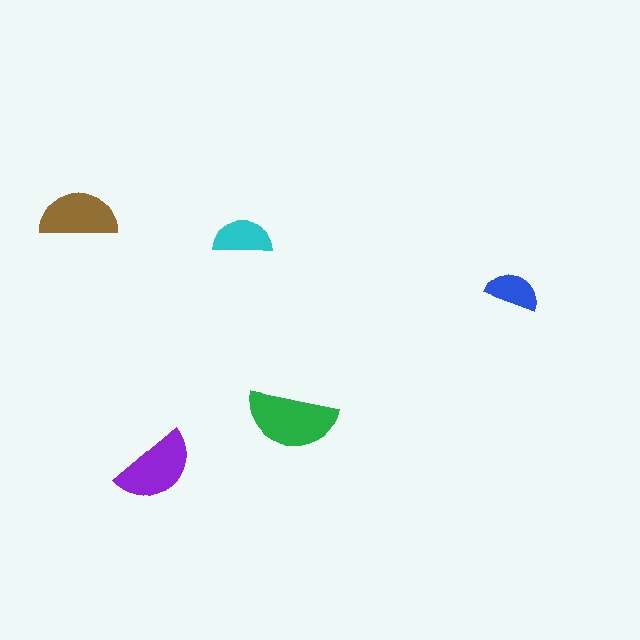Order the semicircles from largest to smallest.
the green one, the purple one, the brown one, the cyan one, the blue one.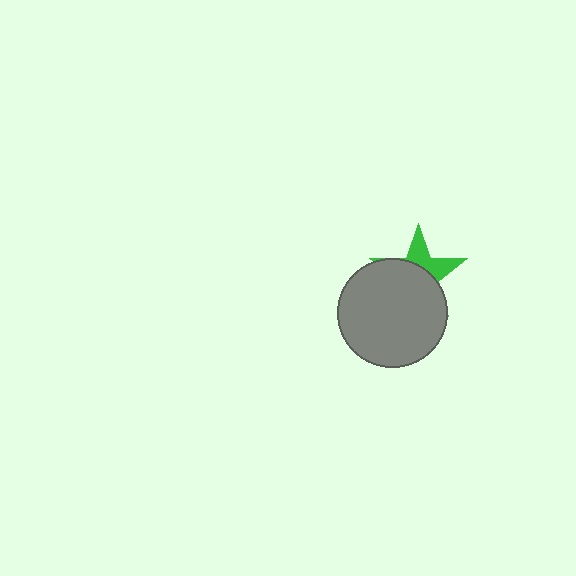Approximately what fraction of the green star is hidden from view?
Roughly 63% of the green star is hidden behind the gray circle.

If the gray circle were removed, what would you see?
You would see the complete green star.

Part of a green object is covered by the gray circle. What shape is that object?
It is a star.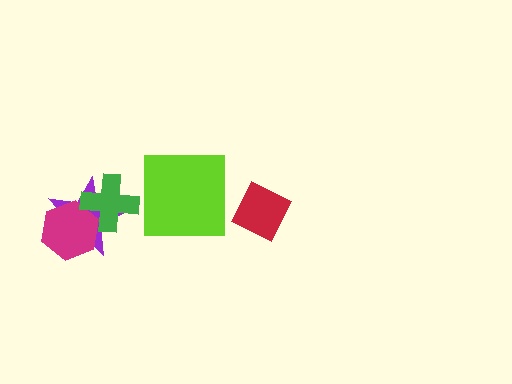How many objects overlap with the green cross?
2 objects overlap with the green cross.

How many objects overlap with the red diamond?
0 objects overlap with the red diamond.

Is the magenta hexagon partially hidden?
Yes, it is partially covered by another shape.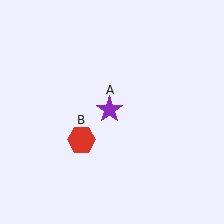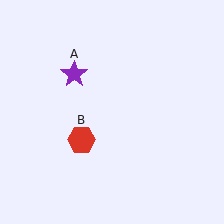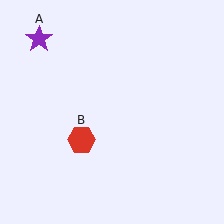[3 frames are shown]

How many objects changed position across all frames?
1 object changed position: purple star (object A).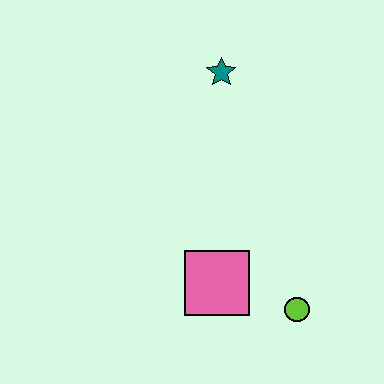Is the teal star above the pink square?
Yes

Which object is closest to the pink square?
The lime circle is closest to the pink square.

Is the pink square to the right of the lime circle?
No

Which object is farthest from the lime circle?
The teal star is farthest from the lime circle.